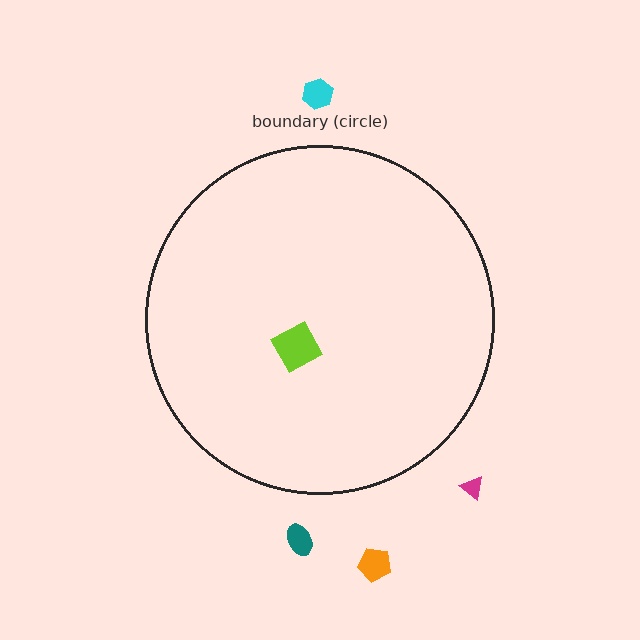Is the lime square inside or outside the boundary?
Inside.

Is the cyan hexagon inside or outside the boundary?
Outside.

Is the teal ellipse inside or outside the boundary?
Outside.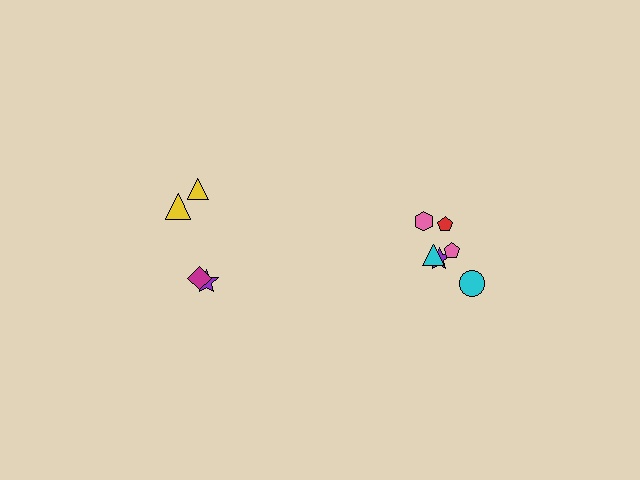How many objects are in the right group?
There are 6 objects.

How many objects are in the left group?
There are 4 objects.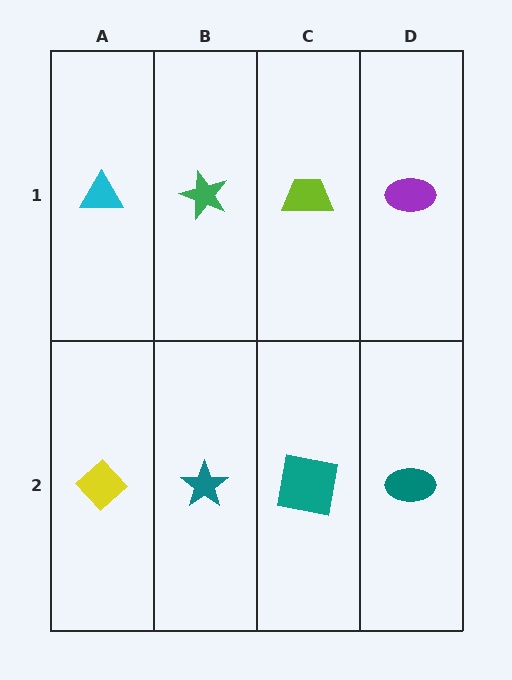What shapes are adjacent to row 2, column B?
A green star (row 1, column B), a yellow diamond (row 2, column A), a teal square (row 2, column C).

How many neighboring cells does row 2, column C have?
3.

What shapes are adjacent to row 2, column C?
A lime trapezoid (row 1, column C), a teal star (row 2, column B), a teal ellipse (row 2, column D).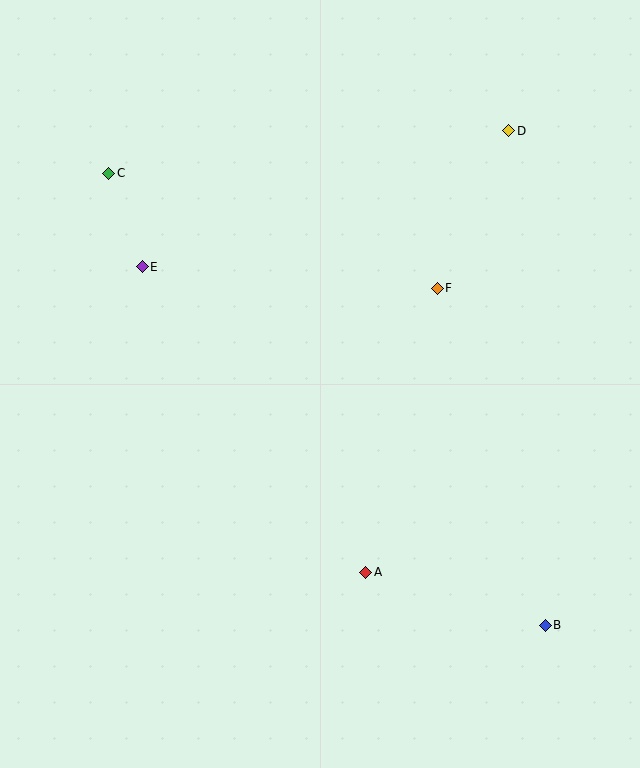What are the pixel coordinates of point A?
Point A is at (366, 572).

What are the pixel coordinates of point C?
Point C is at (109, 173).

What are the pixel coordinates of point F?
Point F is at (437, 288).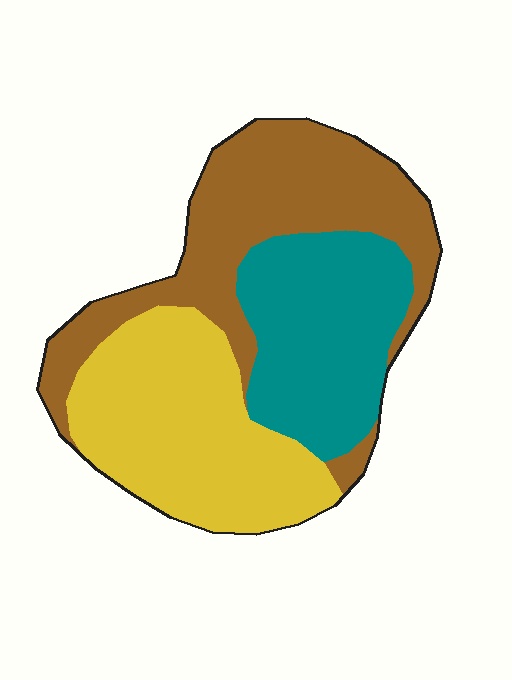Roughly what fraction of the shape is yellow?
Yellow covers roughly 35% of the shape.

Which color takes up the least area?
Teal, at roughly 30%.